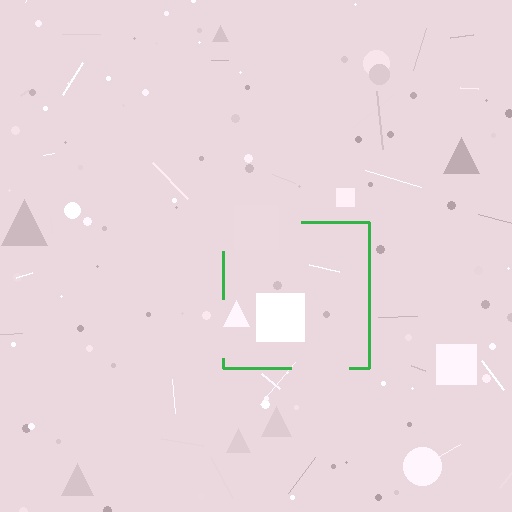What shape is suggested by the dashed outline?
The dashed outline suggests a square.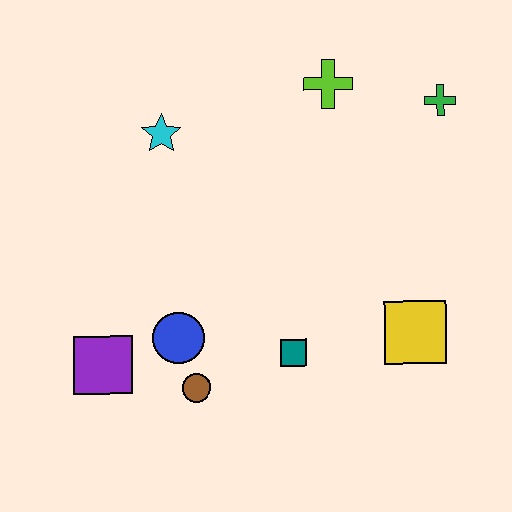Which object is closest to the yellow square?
The teal square is closest to the yellow square.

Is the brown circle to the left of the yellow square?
Yes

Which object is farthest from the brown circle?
The green cross is farthest from the brown circle.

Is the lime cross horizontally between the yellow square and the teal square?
Yes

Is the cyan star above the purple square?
Yes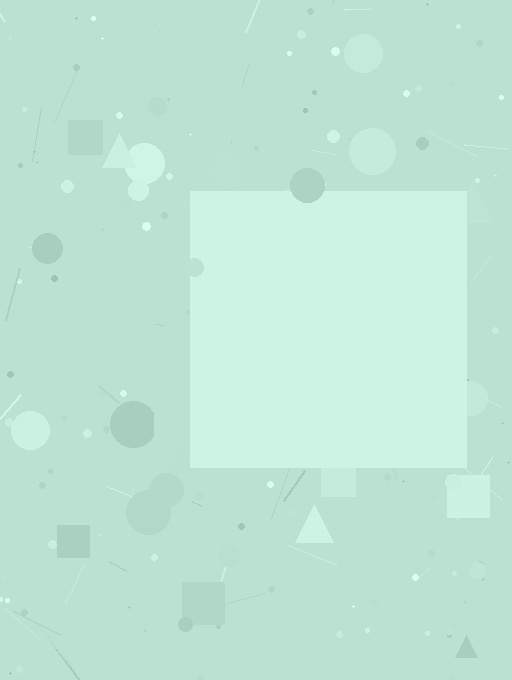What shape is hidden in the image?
A square is hidden in the image.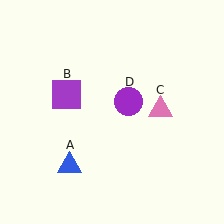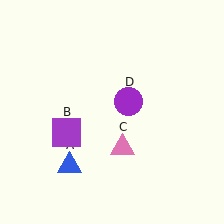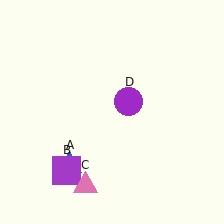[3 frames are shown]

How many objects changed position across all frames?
2 objects changed position: purple square (object B), pink triangle (object C).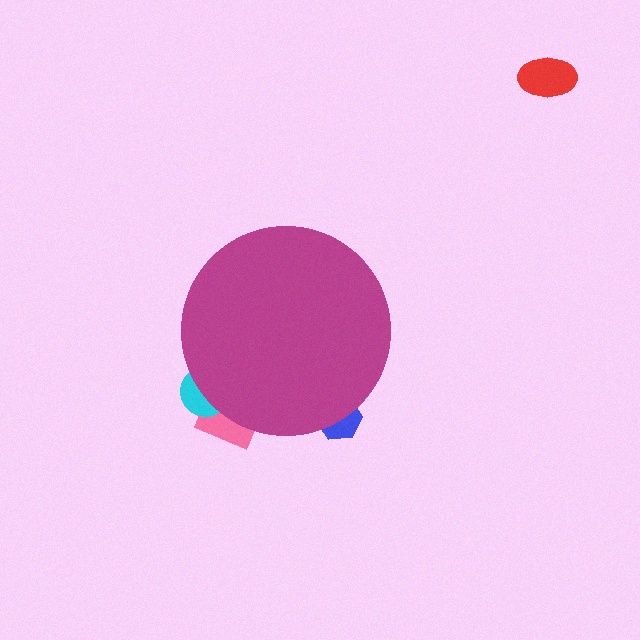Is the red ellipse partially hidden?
No, the red ellipse is fully visible.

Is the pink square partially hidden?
Yes, the pink square is partially hidden behind the magenta circle.